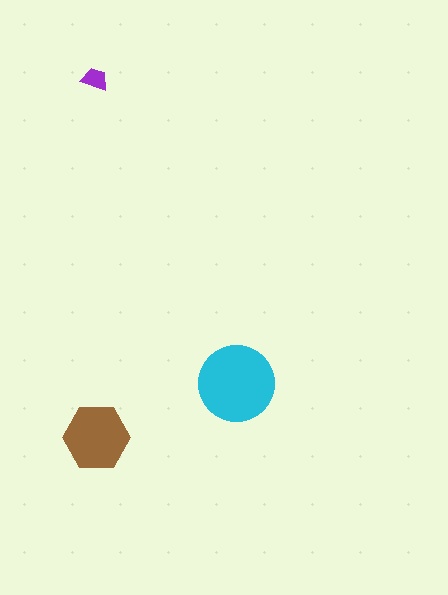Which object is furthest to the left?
The purple trapezoid is leftmost.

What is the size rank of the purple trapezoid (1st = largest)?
3rd.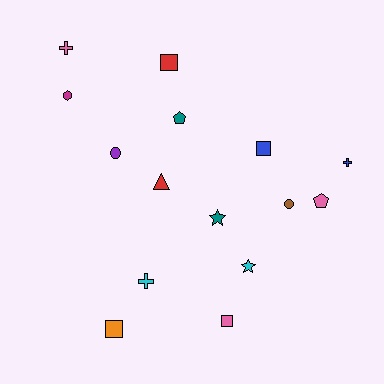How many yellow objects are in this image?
There are no yellow objects.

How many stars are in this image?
There are 2 stars.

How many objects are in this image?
There are 15 objects.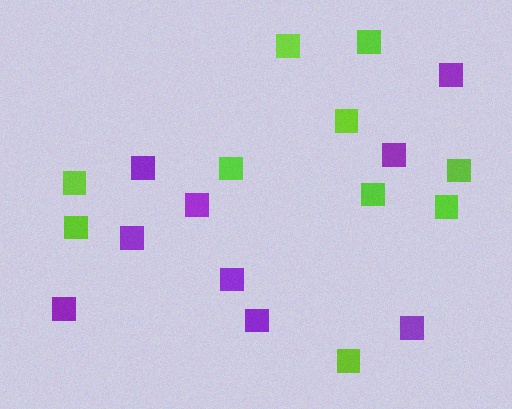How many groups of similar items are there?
There are 2 groups: one group of lime squares (10) and one group of purple squares (9).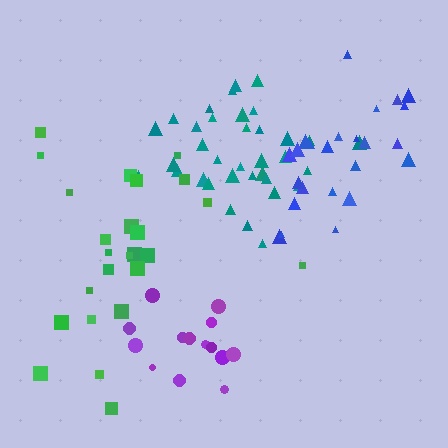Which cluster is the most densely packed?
Teal.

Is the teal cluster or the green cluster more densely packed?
Teal.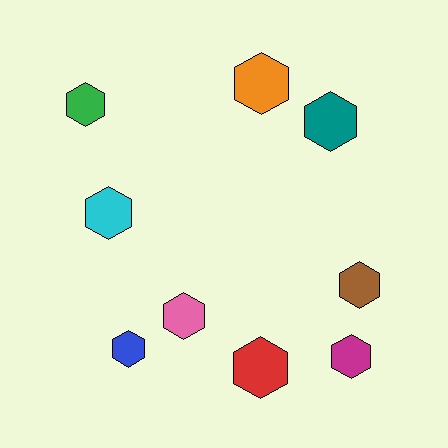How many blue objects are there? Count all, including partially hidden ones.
There is 1 blue object.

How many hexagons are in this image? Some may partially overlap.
There are 9 hexagons.